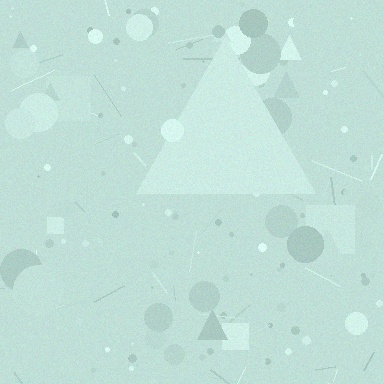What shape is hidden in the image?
A triangle is hidden in the image.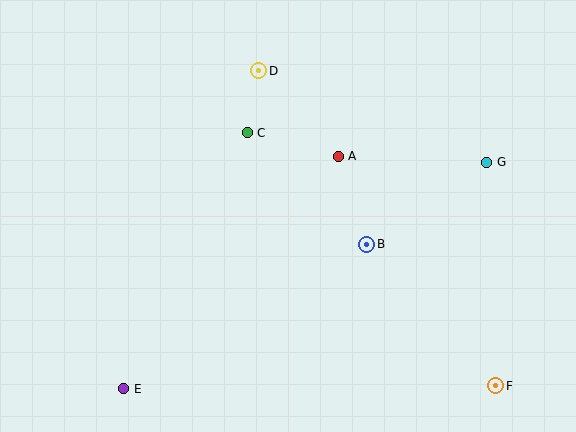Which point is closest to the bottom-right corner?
Point F is closest to the bottom-right corner.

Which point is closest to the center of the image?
Point A at (338, 156) is closest to the center.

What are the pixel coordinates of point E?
Point E is at (124, 389).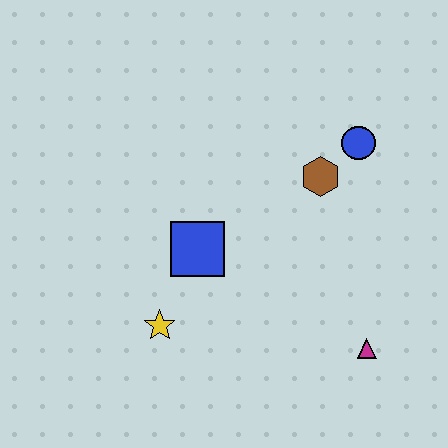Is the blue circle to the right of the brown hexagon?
Yes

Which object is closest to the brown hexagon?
The blue circle is closest to the brown hexagon.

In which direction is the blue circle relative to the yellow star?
The blue circle is to the right of the yellow star.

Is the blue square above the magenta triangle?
Yes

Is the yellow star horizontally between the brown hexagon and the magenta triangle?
No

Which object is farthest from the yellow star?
The blue circle is farthest from the yellow star.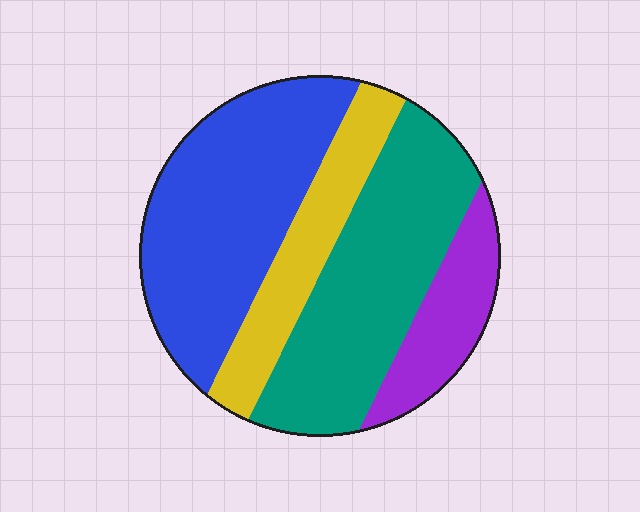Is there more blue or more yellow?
Blue.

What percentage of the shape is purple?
Purple covers around 15% of the shape.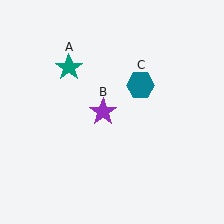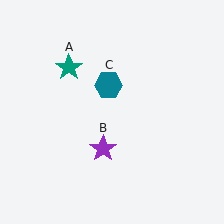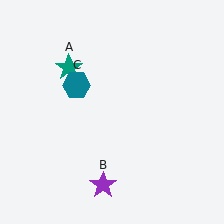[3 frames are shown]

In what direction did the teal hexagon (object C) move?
The teal hexagon (object C) moved left.